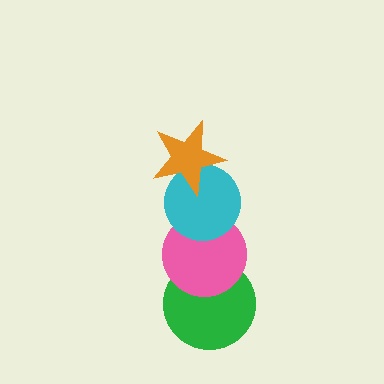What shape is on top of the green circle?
The pink circle is on top of the green circle.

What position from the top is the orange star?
The orange star is 1st from the top.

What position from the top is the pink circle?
The pink circle is 3rd from the top.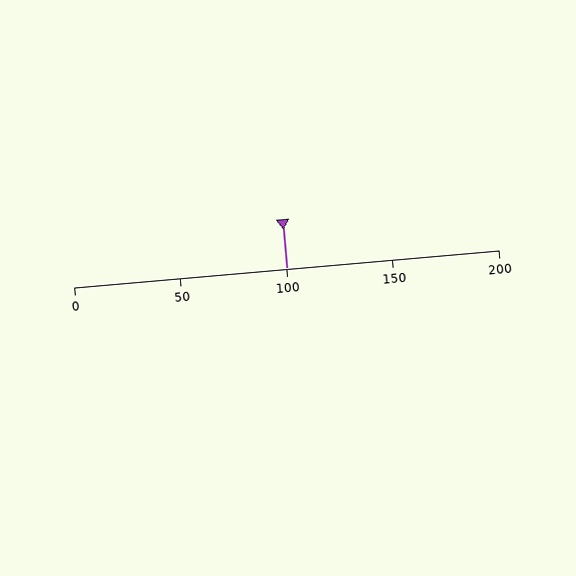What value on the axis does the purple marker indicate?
The marker indicates approximately 100.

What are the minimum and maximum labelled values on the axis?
The axis runs from 0 to 200.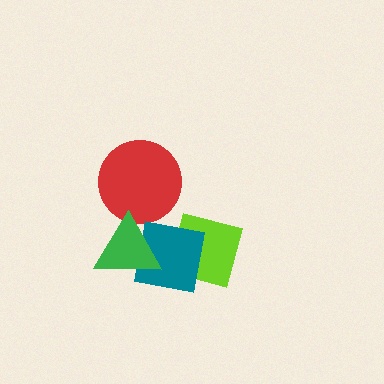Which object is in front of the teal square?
The green triangle is in front of the teal square.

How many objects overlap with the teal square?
2 objects overlap with the teal square.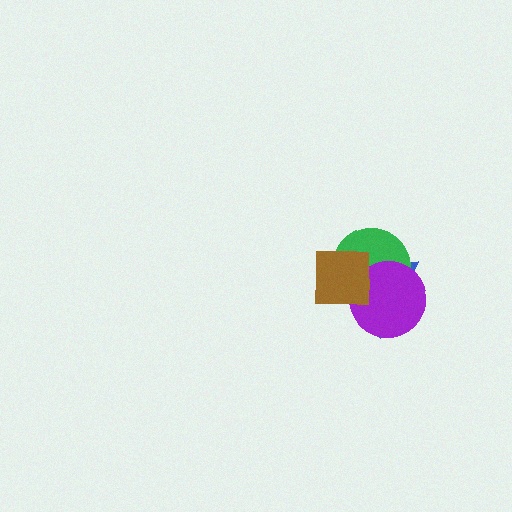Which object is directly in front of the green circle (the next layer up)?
The purple circle is directly in front of the green circle.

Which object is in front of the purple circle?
The brown square is in front of the purple circle.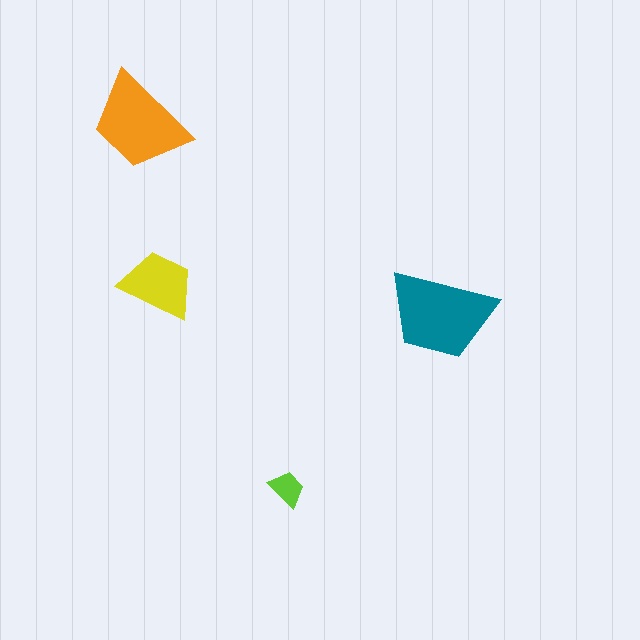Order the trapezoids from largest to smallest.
the teal one, the orange one, the yellow one, the lime one.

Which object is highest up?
The orange trapezoid is topmost.